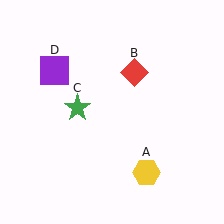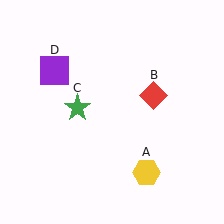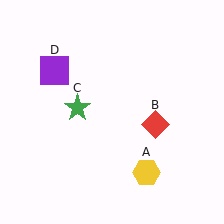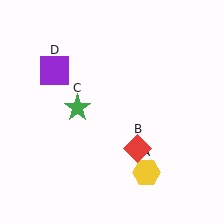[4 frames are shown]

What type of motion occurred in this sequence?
The red diamond (object B) rotated clockwise around the center of the scene.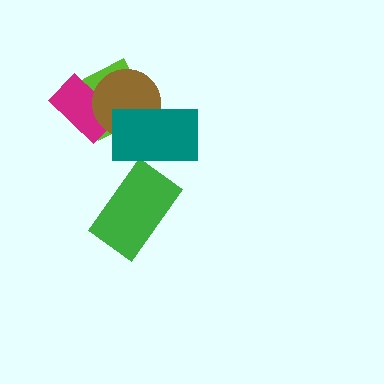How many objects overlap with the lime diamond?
3 objects overlap with the lime diamond.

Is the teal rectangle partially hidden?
No, no other shape covers it.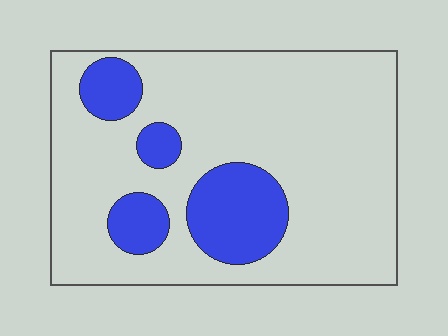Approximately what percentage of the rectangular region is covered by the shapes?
Approximately 20%.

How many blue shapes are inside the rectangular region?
4.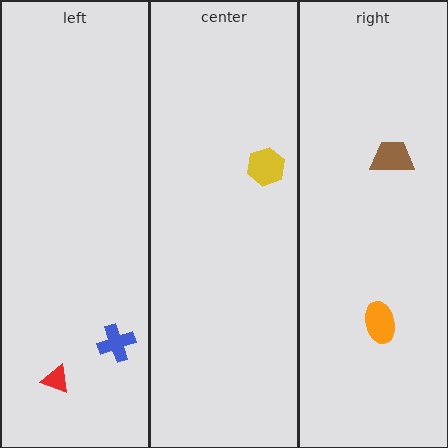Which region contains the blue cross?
The left region.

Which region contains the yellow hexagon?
The center region.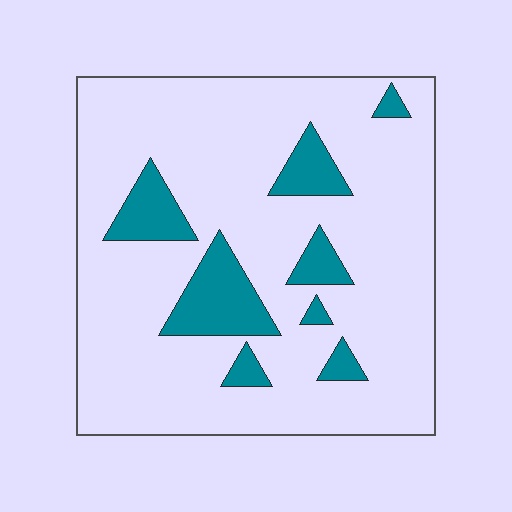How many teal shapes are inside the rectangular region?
8.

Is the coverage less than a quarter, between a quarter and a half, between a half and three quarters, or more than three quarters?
Less than a quarter.